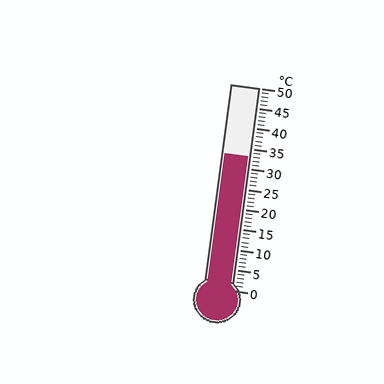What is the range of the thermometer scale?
The thermometer scale ranges from 0°C to 50°C.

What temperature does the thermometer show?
The thermometer shows approximately 33°C.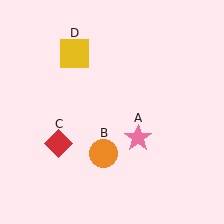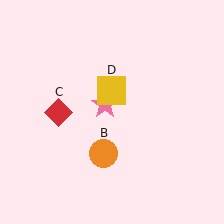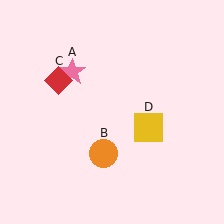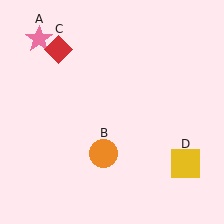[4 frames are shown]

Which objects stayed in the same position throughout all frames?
Orange circle (object B) remained stationary.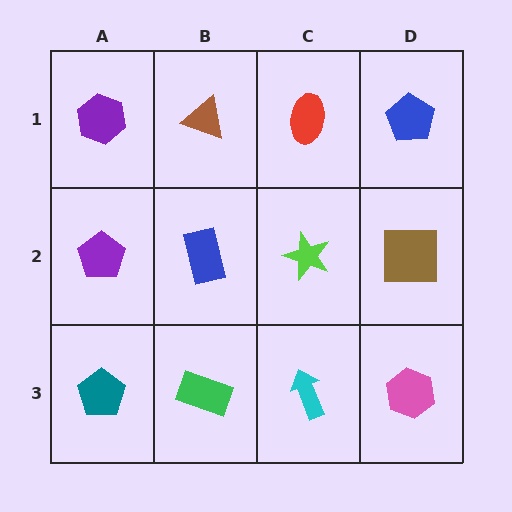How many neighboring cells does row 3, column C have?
3.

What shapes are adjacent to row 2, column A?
A purple hexagon (row 1, column A), a teal pentagon (row 3, column A), a blue rectangle (row 2, column B).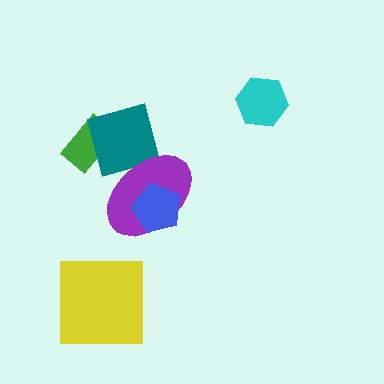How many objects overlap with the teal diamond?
2 objects overlap with the teal diamond.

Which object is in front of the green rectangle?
The teal diamond is in front of the green rectangle.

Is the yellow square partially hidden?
No, no other shape covers it.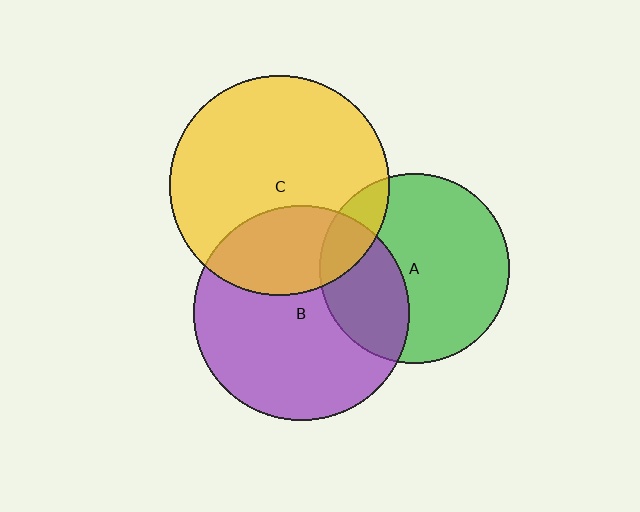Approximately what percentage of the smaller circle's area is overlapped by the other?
Approximately 30%.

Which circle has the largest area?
Circle C (yellow).